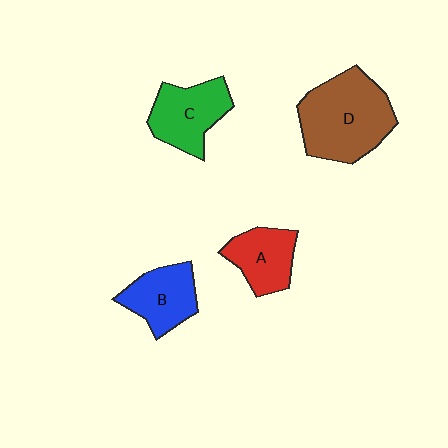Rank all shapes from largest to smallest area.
From largest to smallest: D (brown), C (green), B (blue), A (red).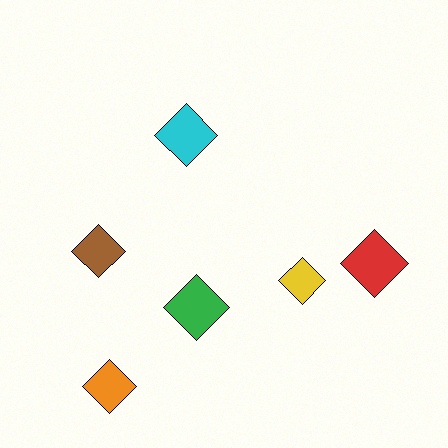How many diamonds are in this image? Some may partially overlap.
There are 6 diamonds.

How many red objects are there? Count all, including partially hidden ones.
There is 1 red object.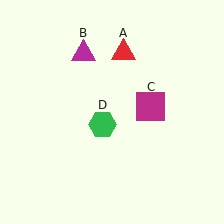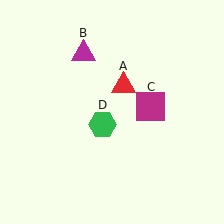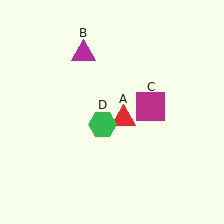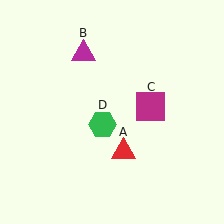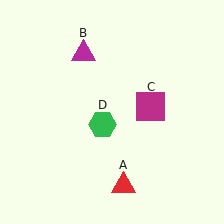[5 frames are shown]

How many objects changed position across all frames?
1 object changed position: red triangle (object A).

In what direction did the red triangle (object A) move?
The red triangle (object A) moved down.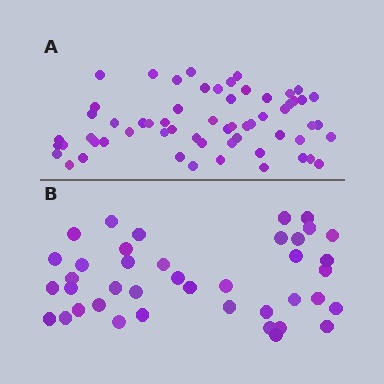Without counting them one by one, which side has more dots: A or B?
Region A (the top region) has more dots.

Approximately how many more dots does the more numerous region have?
Region A has approximately 20 more dots than region B.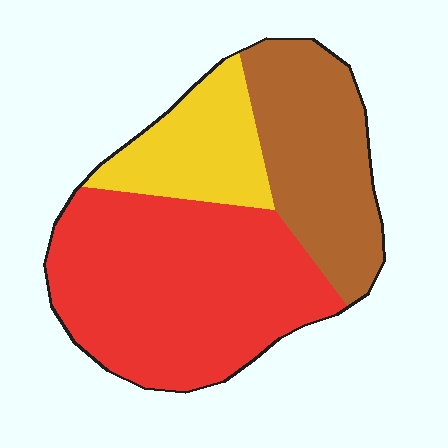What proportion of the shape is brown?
Brown takes up between a sixth and a third of the shape.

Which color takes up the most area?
Red, at roughly 50%.